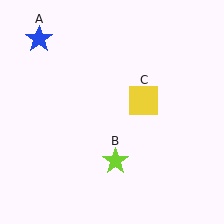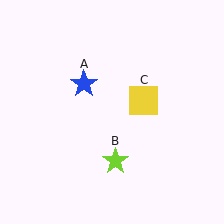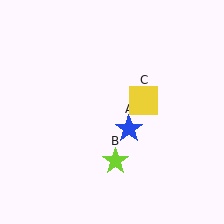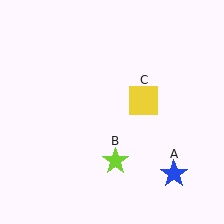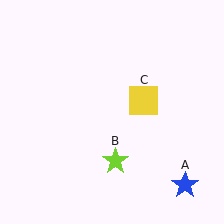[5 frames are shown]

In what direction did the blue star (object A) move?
The blue star (object A) moved down and to the right.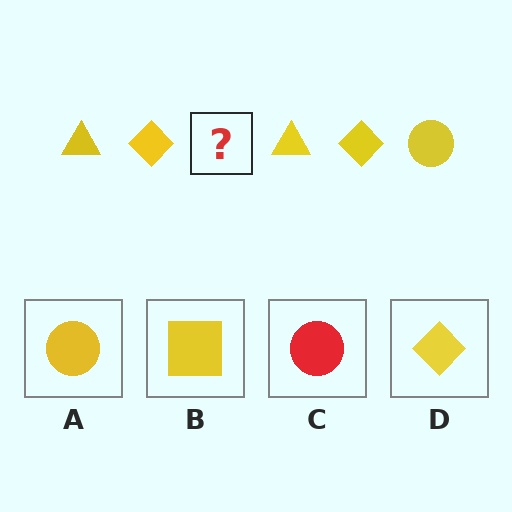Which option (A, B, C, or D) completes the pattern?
A.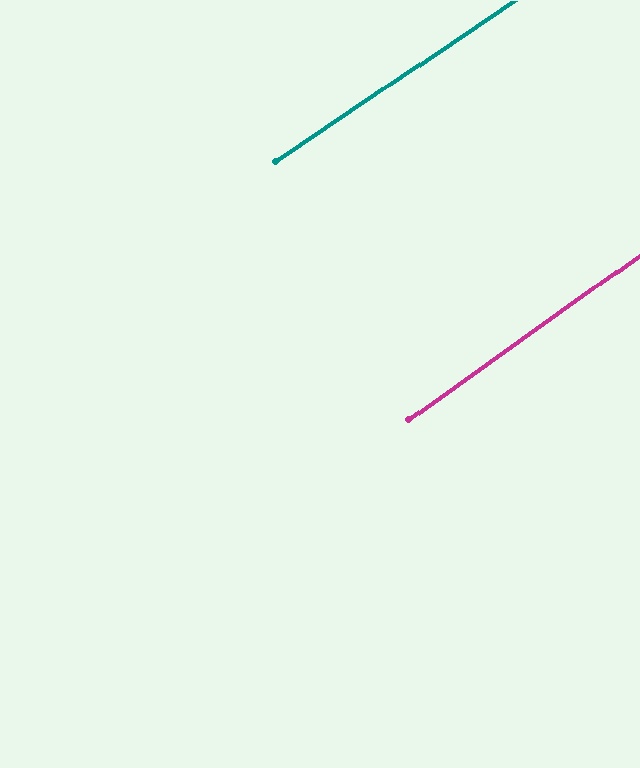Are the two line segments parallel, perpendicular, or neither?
Parallel — their directions differ by only 1.3°.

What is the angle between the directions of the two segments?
Approximately 1 degree.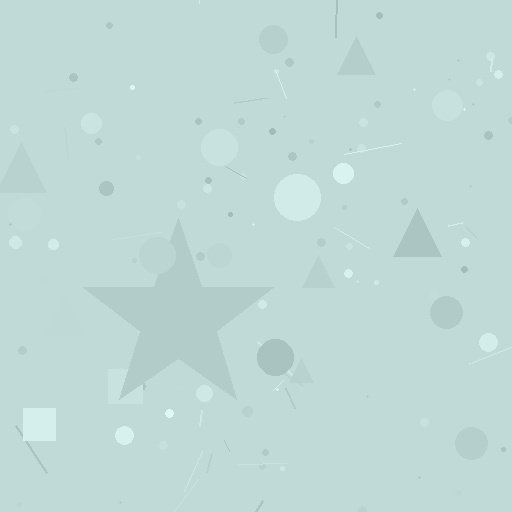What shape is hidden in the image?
A star is hidden in the image.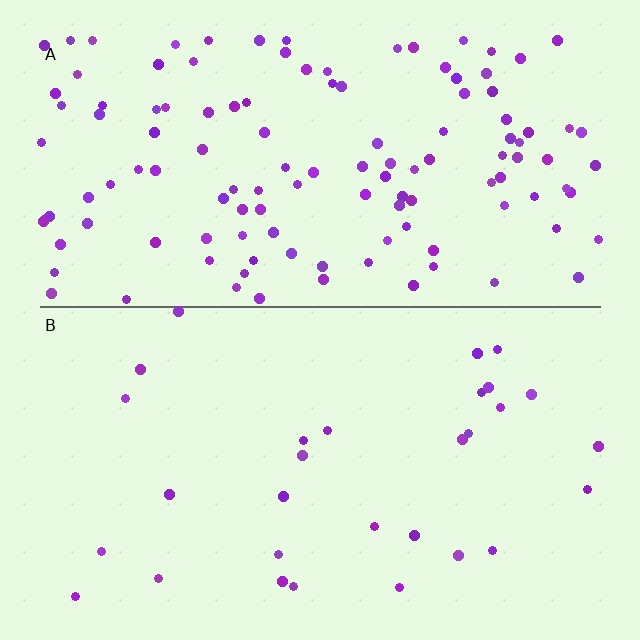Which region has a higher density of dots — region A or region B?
A (the top).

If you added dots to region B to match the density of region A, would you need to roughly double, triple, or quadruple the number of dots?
Approximately quadruple.